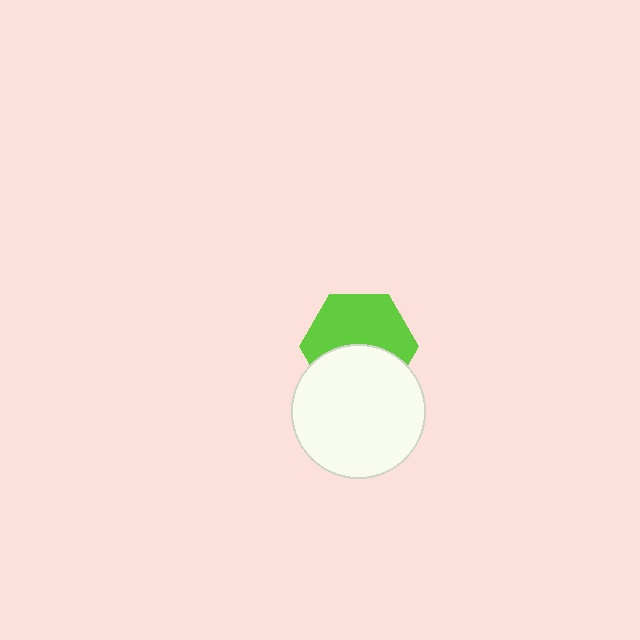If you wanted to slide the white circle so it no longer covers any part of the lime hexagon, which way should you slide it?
Slide it down — that is the most direct way to separate the two shapes.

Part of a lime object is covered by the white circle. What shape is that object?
It is a hexagon.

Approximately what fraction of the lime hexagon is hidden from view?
Roughly 44% of the lime hexagon is hidden behind the white circle.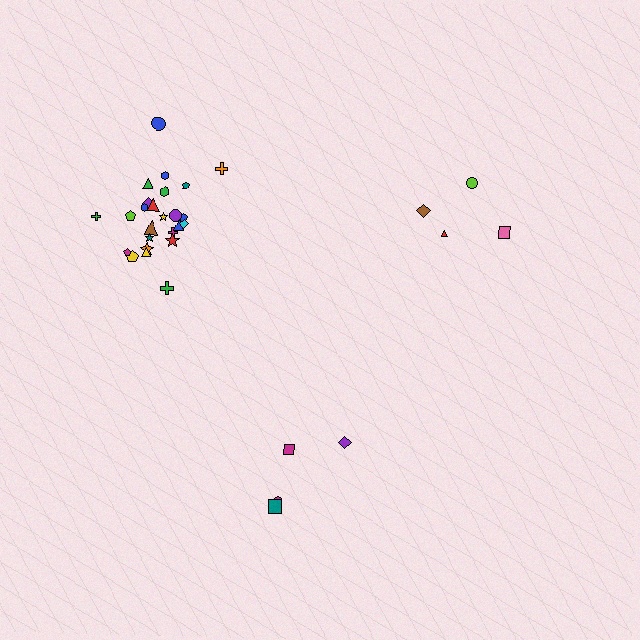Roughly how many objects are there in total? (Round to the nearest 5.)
Roughly 35 objects in total.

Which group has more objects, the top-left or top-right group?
The top-left group.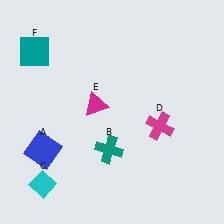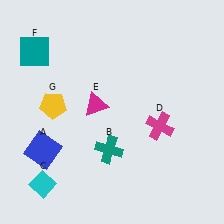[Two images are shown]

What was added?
A yellow pentagon (G) was added in Image 2.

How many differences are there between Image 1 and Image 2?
There is 1 difference between the two images.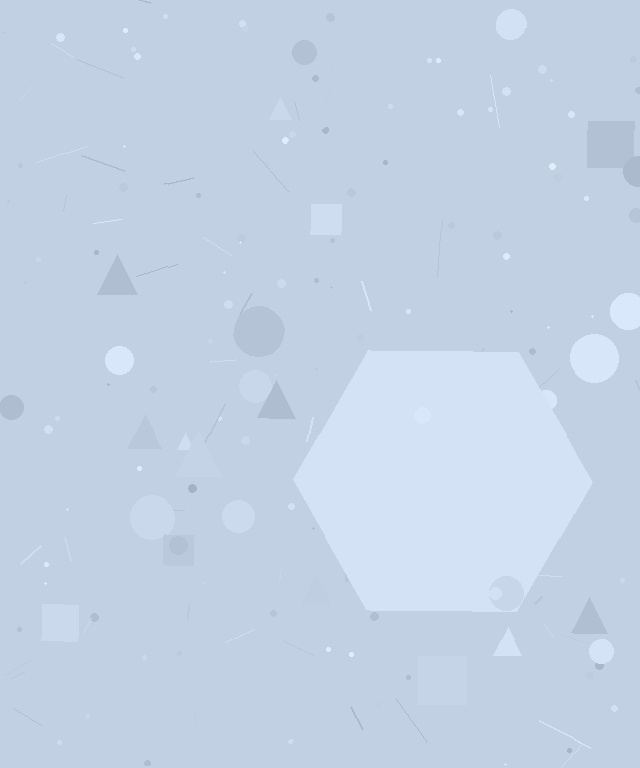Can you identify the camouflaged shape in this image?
The camouflaged shape is a hexagon.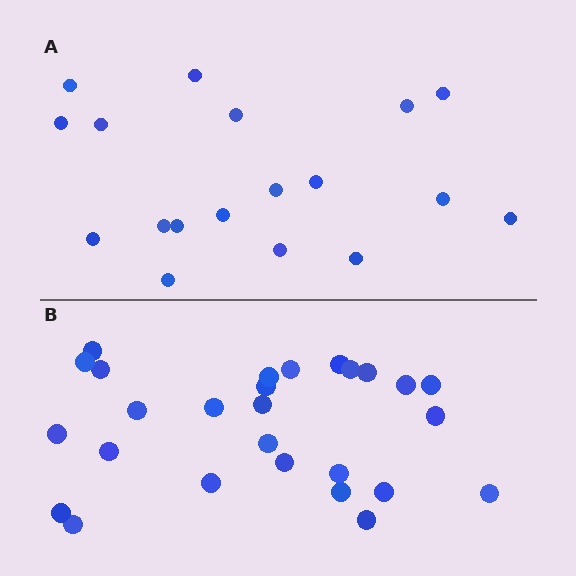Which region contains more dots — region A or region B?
Region B (the bottom region) has more dots.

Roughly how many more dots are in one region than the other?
Region B has roughly 8 or so more dots than region A.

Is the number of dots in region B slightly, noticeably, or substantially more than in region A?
Region B has substantially more. The ratio is roughly 1.5 to 1.